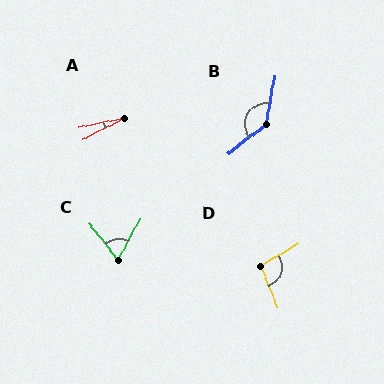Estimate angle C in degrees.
Approximately 67 degrees.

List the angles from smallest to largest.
A (16°), C (67°), D (99°), B (137°).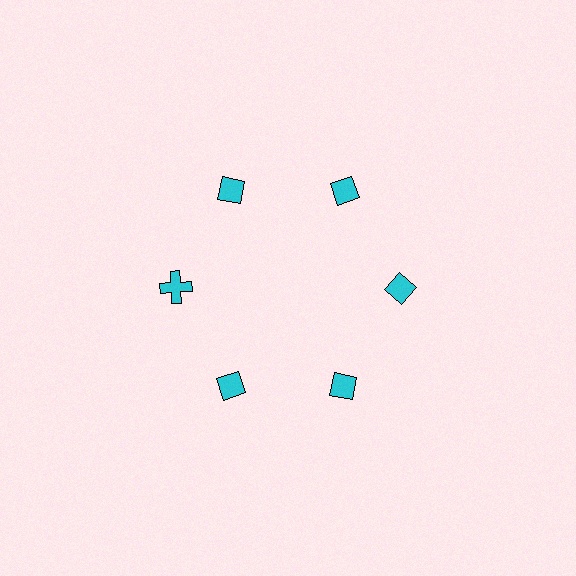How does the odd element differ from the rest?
It has a different shape: cross instead of diamond.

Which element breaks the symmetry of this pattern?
The cyan cross at roughly the 9 o'clock position breaks the symmetry. All other shapes are cyan diamonds.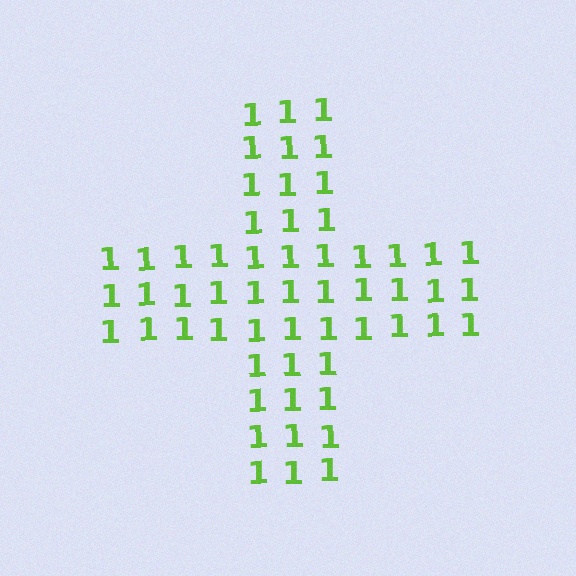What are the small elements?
The small elements are digit 1's.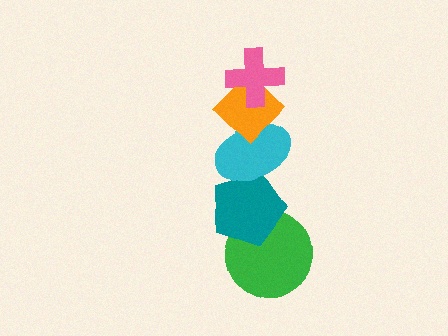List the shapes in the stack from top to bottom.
From top to bottom: the pink cross, the orange diamond, the cyan ellipse, the teal pentagon, the green circle.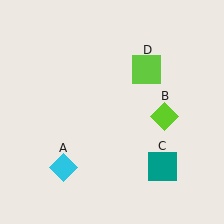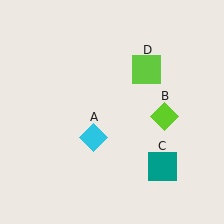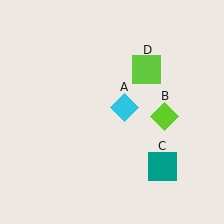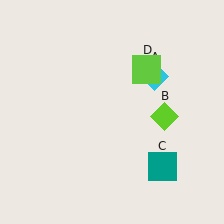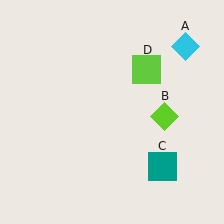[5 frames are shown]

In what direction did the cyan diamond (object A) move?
The cyan diamond (object A) moved up and to the right.